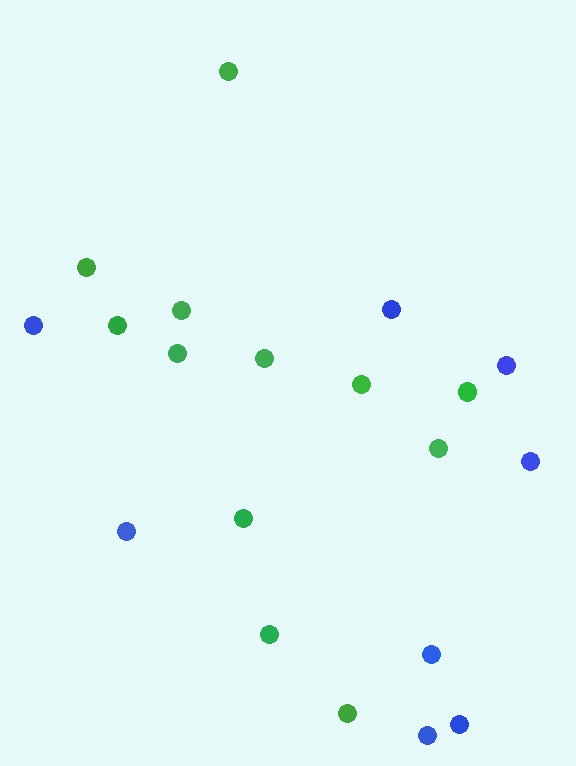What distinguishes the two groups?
There are 2 groups: one group of green circles (12) and one group of blue circles (8).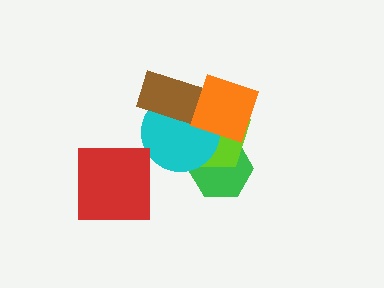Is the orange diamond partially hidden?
No, no other shape covers it.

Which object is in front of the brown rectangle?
The orange diamond is in front of the brown rectangle.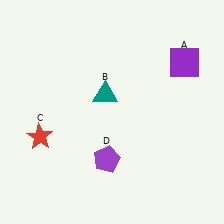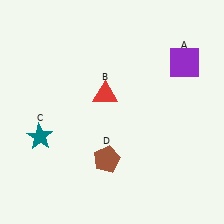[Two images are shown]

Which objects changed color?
B changed from teal to red. C changed from red to teal. D changed from purple to brown.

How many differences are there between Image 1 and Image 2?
There are 3 differences between the two images.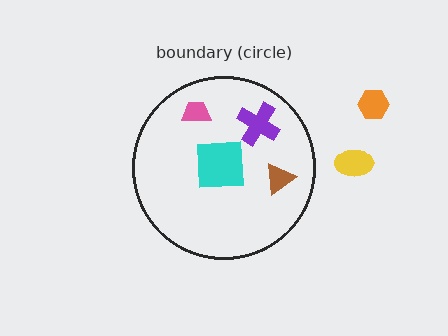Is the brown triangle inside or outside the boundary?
Inside.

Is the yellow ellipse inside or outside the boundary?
Outside.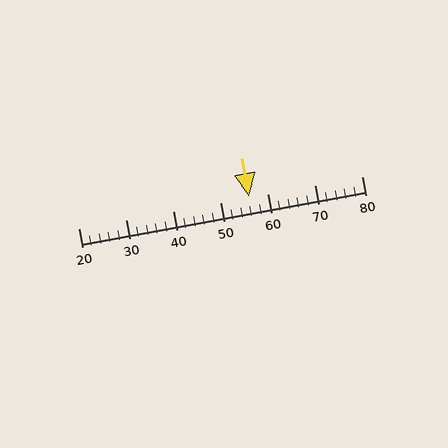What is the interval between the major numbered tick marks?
The major tick marks are spaced 10 units apart.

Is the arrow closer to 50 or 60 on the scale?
The arrow is closer to 60.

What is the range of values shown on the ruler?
The ruler shows values from 20 to 80.